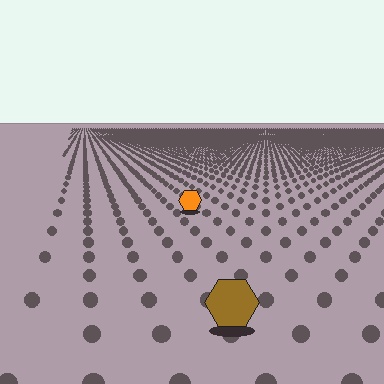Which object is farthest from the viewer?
The orange hexagon is farthest from the viewer. It appears smaller and the ground texture around it is denser.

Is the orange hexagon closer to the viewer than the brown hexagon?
No. The brown hexagon is closer — you can tell from the texture gradient: the ground texture is coarser near it.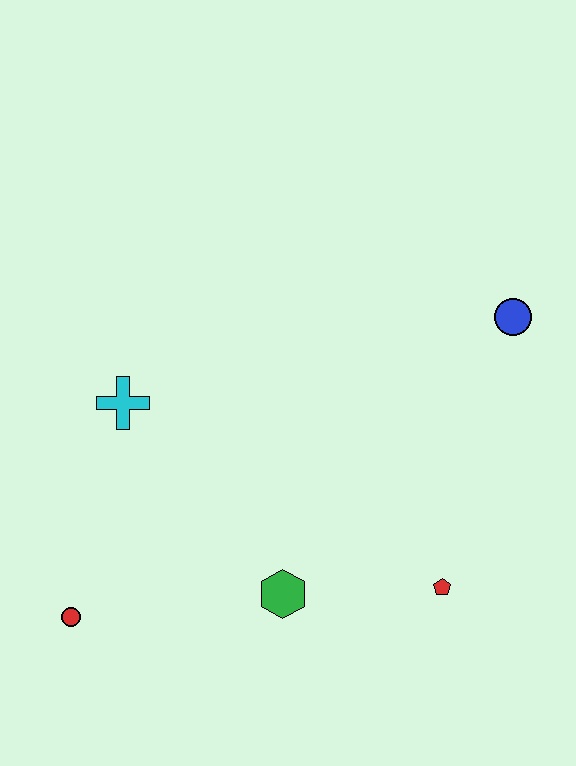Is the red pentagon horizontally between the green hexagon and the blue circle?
Yes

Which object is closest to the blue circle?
The red pentagon is closest to the blue circle.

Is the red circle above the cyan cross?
No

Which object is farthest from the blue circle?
The red circle is farthest from the blue circle.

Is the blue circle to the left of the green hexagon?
No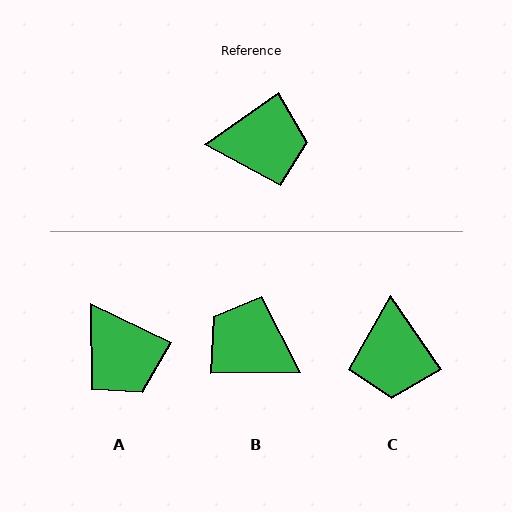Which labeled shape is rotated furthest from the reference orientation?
B, about 146 degrees away.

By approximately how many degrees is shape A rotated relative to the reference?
Approximately 61 degrees clockwise.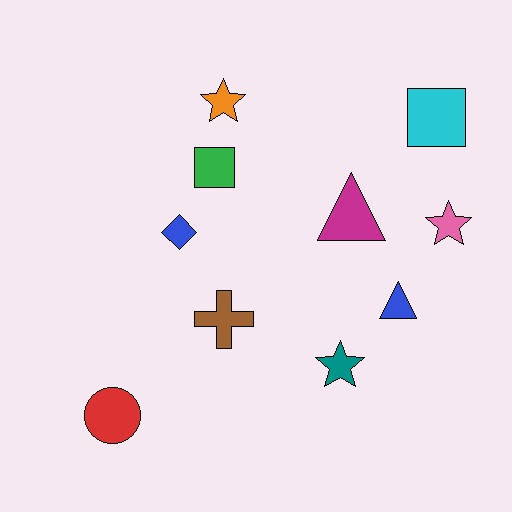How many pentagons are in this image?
There are no pentagons.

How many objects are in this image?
There are 10 objects.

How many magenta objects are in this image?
There is 1 magenta object.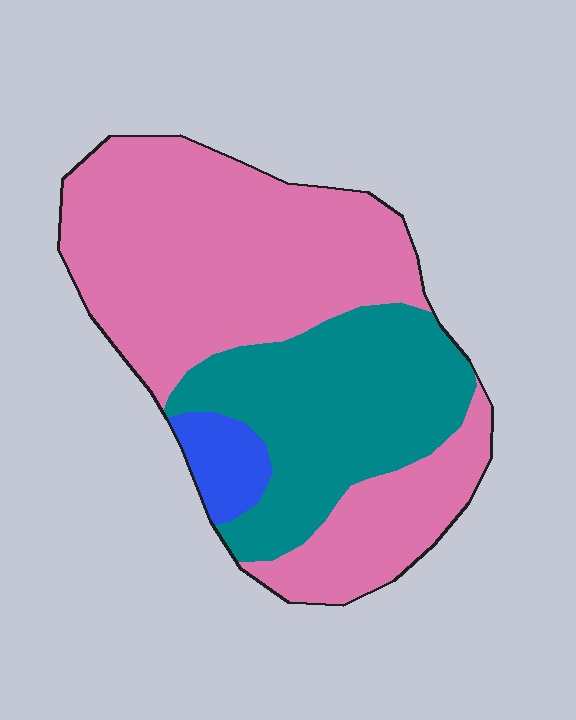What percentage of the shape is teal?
Teal covers about 30% of the shape.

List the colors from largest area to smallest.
From largest to smallest: pink, teal, blue.